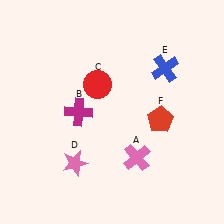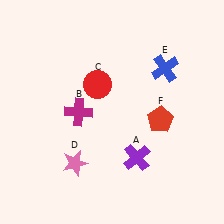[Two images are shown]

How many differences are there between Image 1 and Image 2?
There is 1 difference between the two images.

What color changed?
The cross (A) changed from pink in Image 1 to purple in Image 2.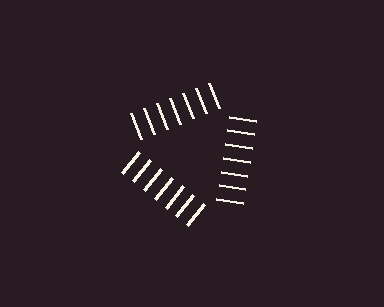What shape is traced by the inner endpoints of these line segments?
An illusory triangle — the line segments terminate on its edges but no continuous stroke is drawn.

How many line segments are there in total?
21 — 7 along each of the 3 edges.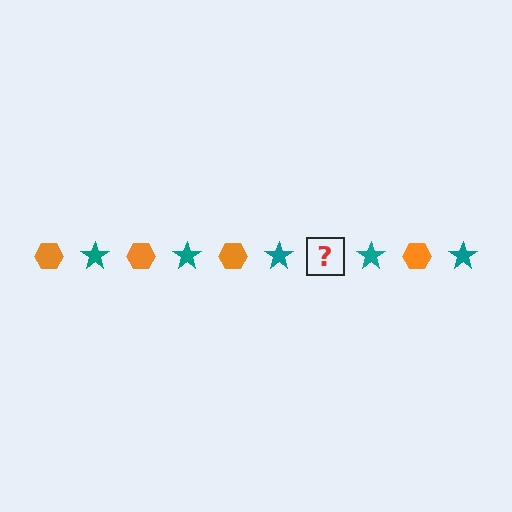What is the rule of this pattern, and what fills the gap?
The rule is that the pattern alternates between orange hexagon and teal star. The gap should be filled with an orange hexagon.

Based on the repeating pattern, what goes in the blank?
The blank should be an orange hexagon.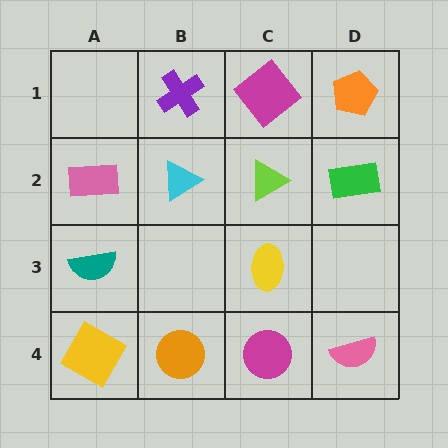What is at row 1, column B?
A purple cross.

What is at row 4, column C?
A magenta circle.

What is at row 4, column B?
An orange circle.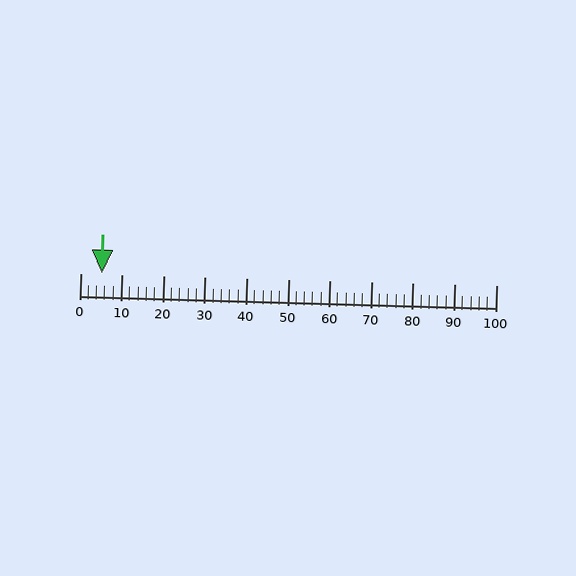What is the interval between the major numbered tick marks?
The major tick marks are spaced 10 units apart.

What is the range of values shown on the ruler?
The ruler shows values from 0 to 100.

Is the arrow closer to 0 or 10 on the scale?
The arrow is closer to 10.